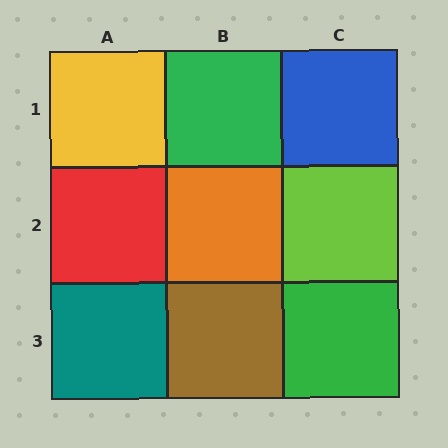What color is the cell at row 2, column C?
Lime.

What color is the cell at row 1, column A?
Yellow.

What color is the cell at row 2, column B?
Orange.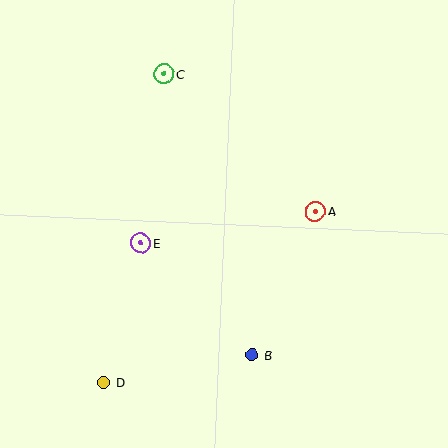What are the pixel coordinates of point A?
Point A is at (315, 211).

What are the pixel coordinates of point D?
Point D is at (104, 382).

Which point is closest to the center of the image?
Point E at (141, 243) is closest to the center.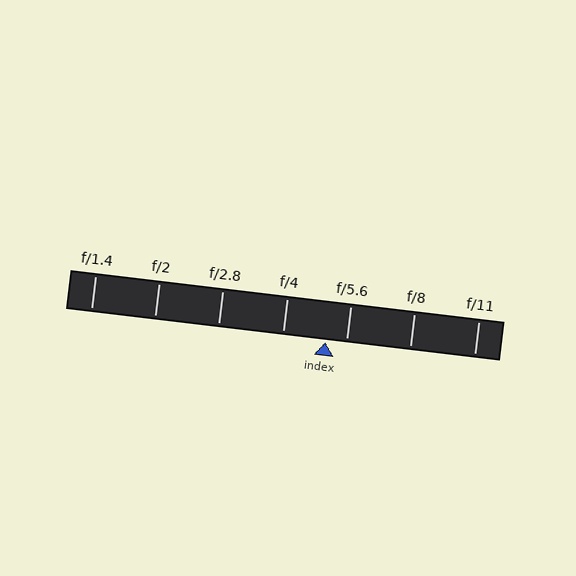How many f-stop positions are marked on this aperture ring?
There are 7 f-stop positions marked.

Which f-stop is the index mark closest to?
The index mark is closest to f/5.6.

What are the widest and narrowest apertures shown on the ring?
The widest aperture shown is f/1.4 and the narrowest is f/11.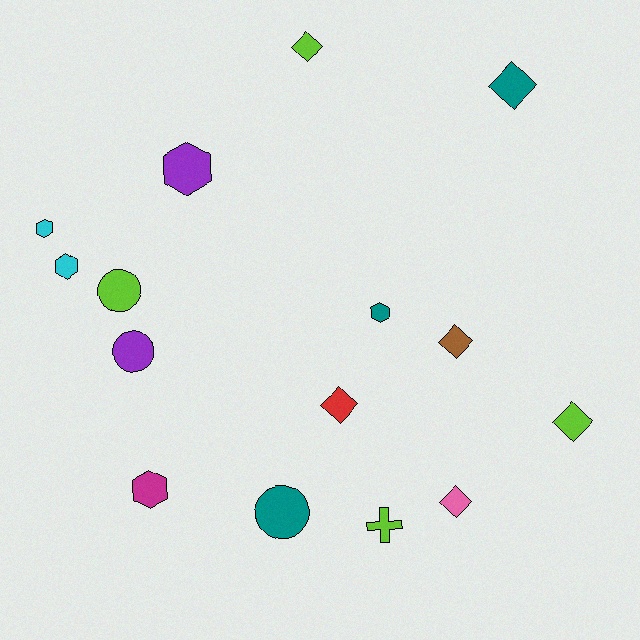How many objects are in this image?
There are 15 objects.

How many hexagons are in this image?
There are 5 hexagons.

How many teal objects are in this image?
There are 3 teal objects.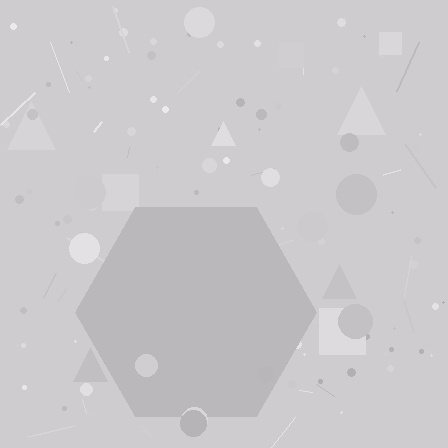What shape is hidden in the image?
A hexagon is hidden in the image.